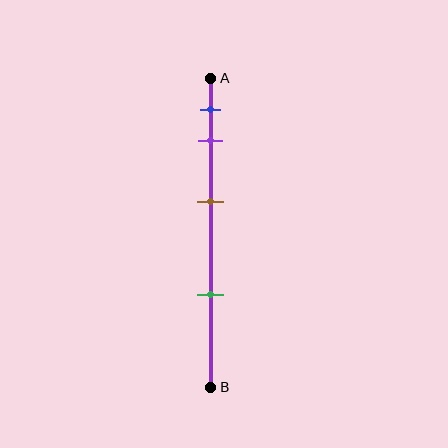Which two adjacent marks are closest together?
The blue and purple marks are the closest adjacent pair.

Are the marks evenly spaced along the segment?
No, the marks are not evenly spaced.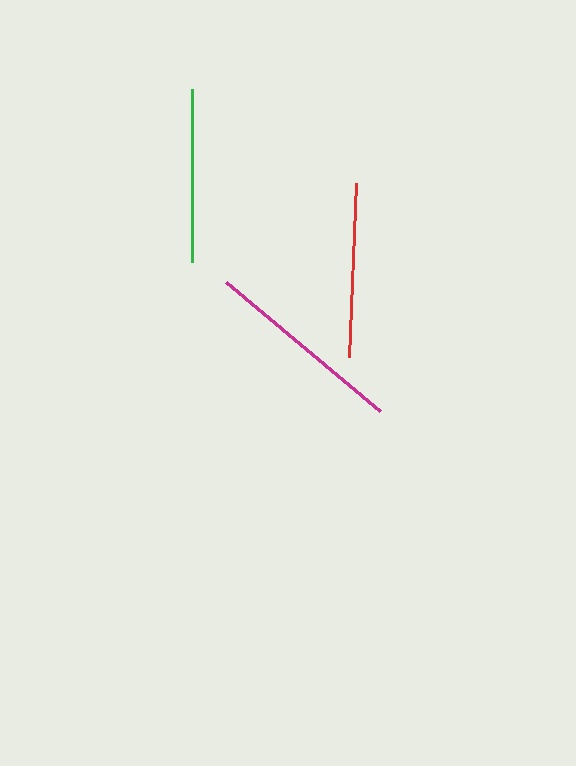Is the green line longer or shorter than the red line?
The red line is longer than the green line.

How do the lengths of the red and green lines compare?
The red and green lines are approximately the same length.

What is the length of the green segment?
The green segment is approximately 173 pixels long.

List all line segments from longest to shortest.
From longest to shortest: magenta, red, green.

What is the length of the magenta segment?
The magenta segment is approximately 201 pixels long.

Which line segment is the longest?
The magenta line is the longest at approximately 201 pixels.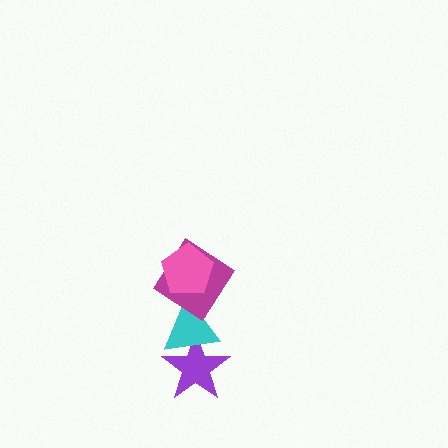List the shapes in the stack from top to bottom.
From top to bottom: the pink pentagon, the magenta diamond, the cyan triangle, the purple star.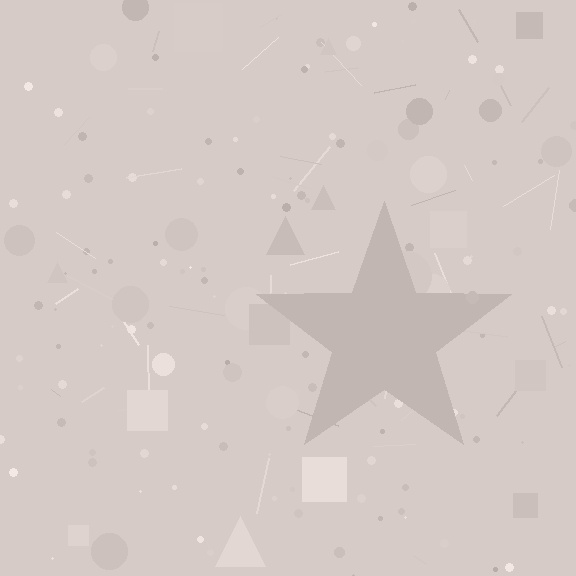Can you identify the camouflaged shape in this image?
The camouflaged shape is a star.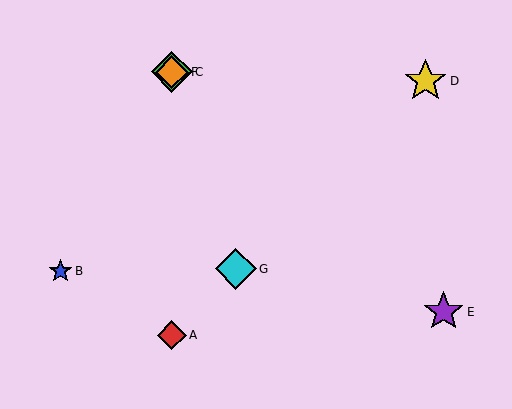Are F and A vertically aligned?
Yes, both are at x≈172.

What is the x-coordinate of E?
Object E is at x≈444.